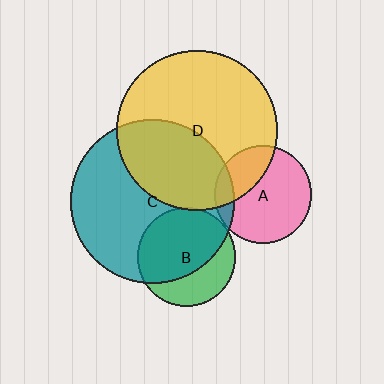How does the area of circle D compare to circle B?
Approximately 2.7 times.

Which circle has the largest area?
Circle C (teal).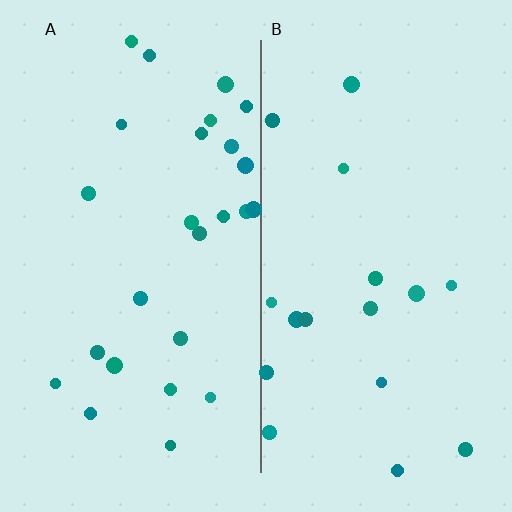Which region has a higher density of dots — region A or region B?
A (the left).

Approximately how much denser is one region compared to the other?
Approximately 1.5× — region A over region B.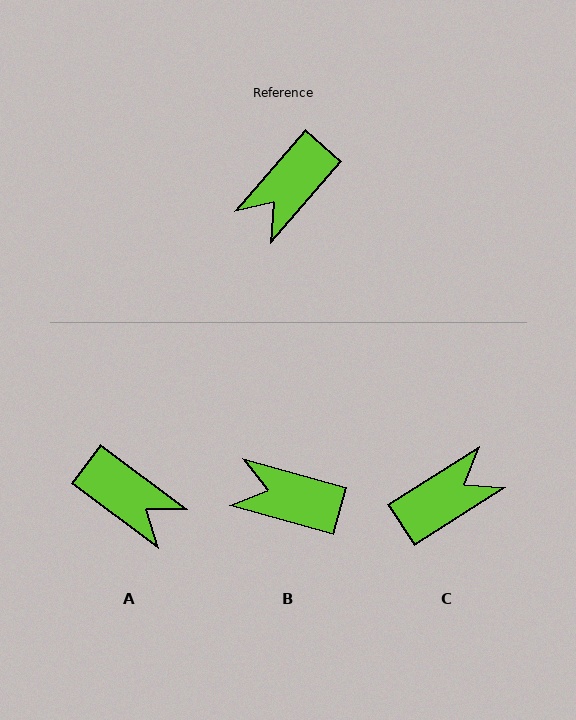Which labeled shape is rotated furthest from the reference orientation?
C, about 163 degrees away.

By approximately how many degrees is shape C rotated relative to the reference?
Approximately 163 degrees counter-clockwise.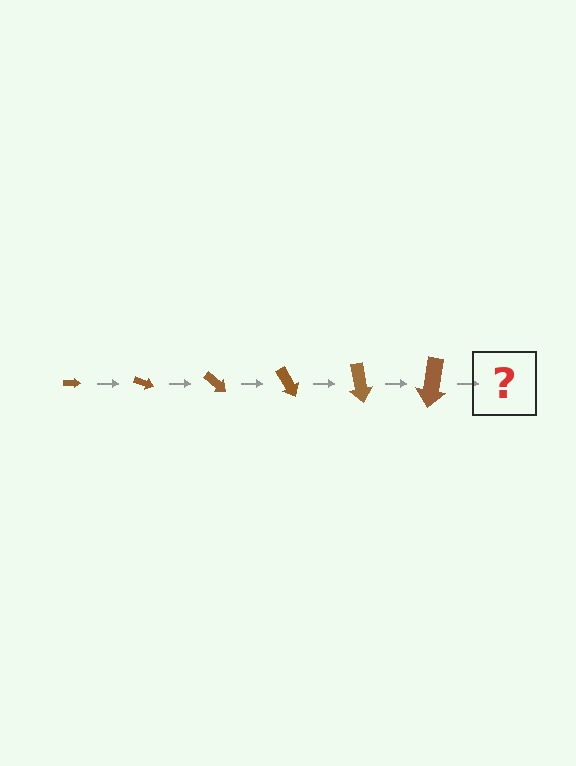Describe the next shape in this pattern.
It should be an arrow, larger than the previous one and rotated 120 degrees from the start.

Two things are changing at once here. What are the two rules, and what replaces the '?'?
The two rules are that the arrow grows larger each step and it rotates 20 degrees each step. The '?' should be an arrow, larger than the previous one and rotated 120 degrees from the start.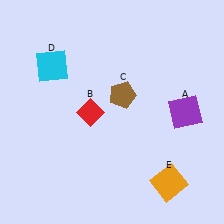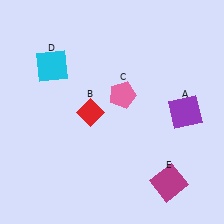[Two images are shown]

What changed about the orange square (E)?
In Image 1, E is orange. In Image 2, it changed to magenta.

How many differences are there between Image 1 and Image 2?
There are 2 differences between the two images.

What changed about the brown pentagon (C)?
In Image 1, C is brown. In Image 2, it changed to pink.